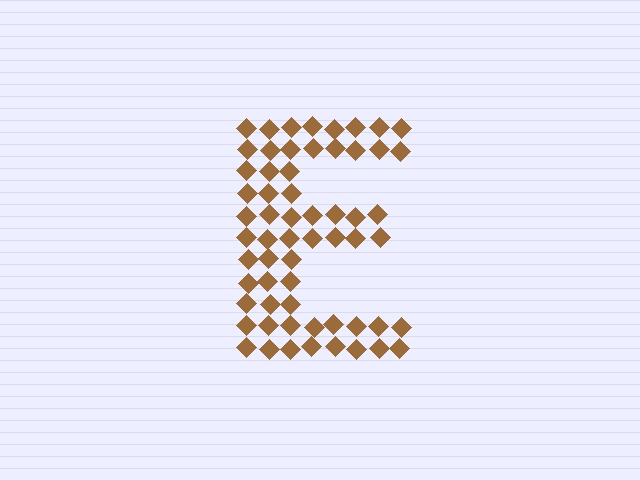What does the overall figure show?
The overall figure shows the letter E.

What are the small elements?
The small elements are diamonds.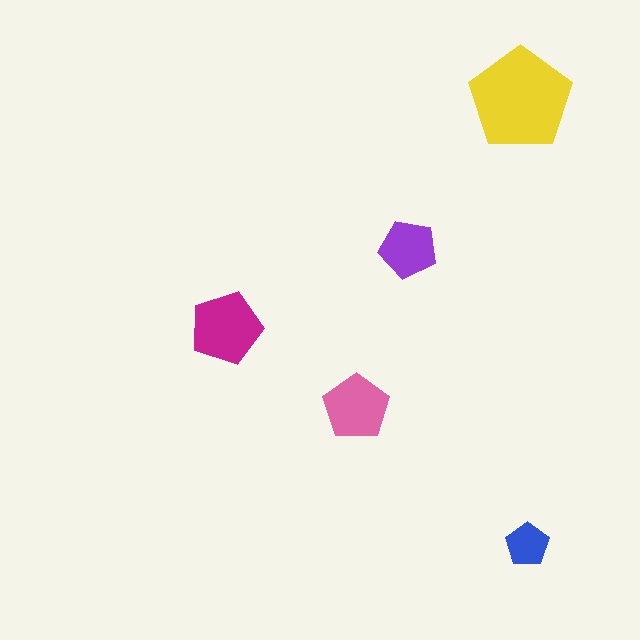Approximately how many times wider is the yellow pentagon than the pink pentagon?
About 1.5 times wider.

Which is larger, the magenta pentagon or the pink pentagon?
The magenta one.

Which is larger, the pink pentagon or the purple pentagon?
The pink one.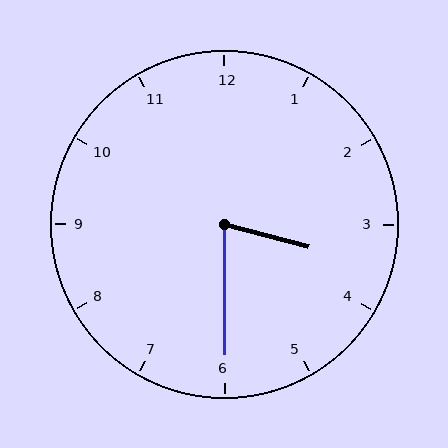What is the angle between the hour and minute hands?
Approximately 75 degrees.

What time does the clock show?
3:30.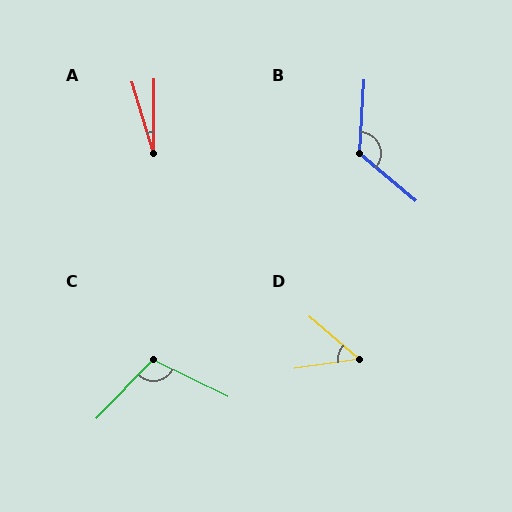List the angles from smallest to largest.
A (17°), D (49°), C (108°), B (127°).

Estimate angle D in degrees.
Approximately 49 degrees.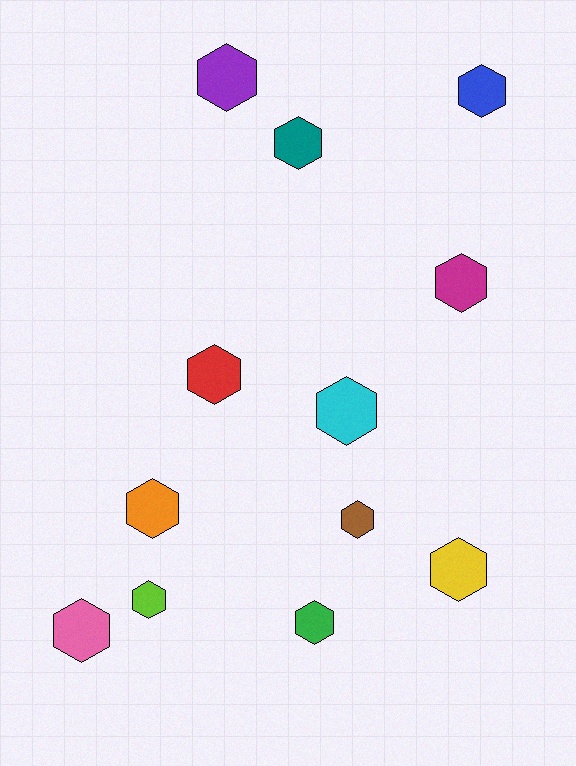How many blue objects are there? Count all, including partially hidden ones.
There is 1 blue object.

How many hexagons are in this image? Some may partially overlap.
There are 12 hexagons.